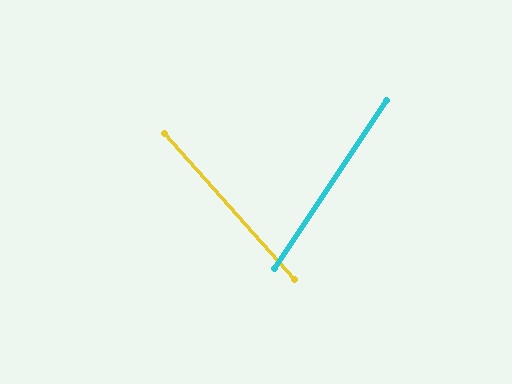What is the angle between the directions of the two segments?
Approximately 75 degrees.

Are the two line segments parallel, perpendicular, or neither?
Neither parallel nor perpendicular — they differ by about 75°.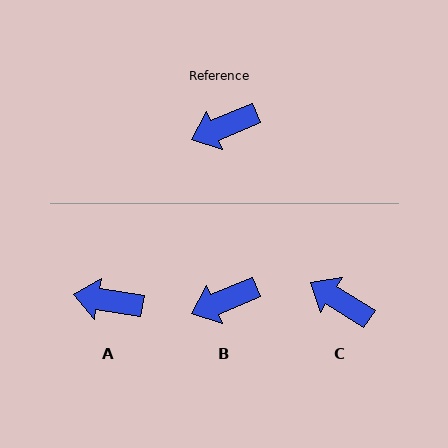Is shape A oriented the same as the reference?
No, it is off by about 32 degrees.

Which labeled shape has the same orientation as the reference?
B.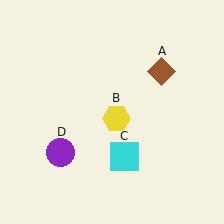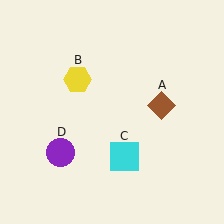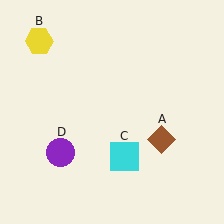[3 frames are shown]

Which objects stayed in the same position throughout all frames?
Cyan square (object C) and purple circle (object D) remained stationary.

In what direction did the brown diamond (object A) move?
The brown diamond (object A) moved down.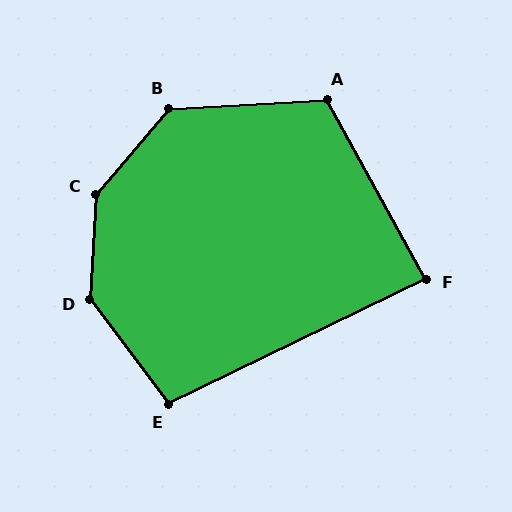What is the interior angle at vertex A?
Approximately 116 degrees (obtuse).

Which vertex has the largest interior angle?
C, at approximately 143 degrees.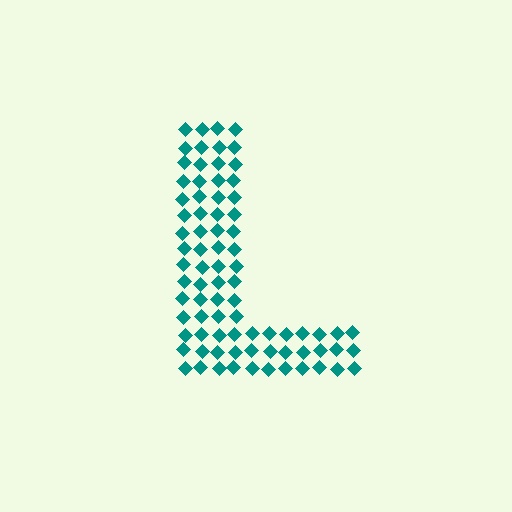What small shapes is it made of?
It is made of small diamonds.